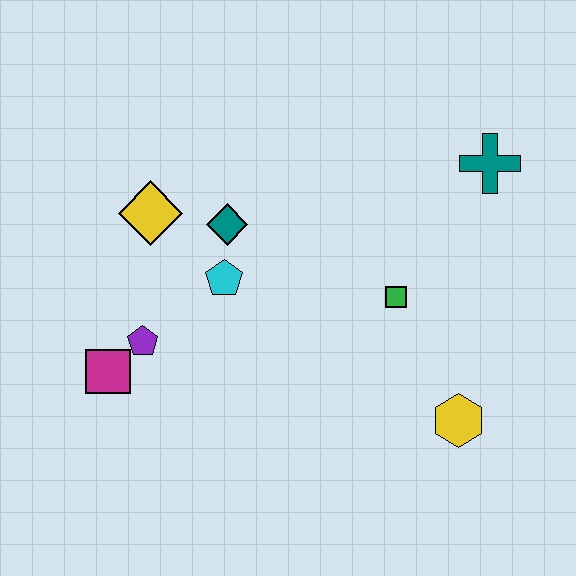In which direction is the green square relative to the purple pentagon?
The green square is to the right of the purple pentagon.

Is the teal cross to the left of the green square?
No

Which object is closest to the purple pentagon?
The magenta square is closest to the purple pentagon.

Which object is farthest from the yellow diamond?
The yellow hexagon is farthest from the yellow diamond.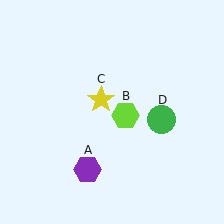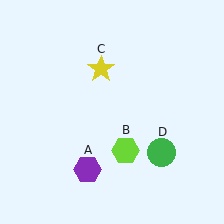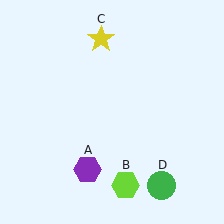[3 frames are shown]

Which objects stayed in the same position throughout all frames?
Purple hexagon (object A) remained stationary.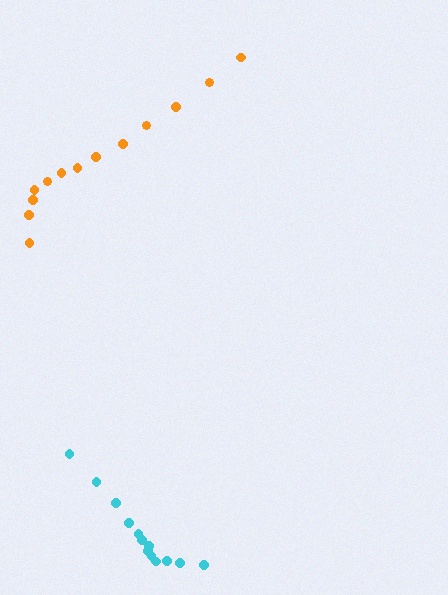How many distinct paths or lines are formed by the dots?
There are 2 distinct paths.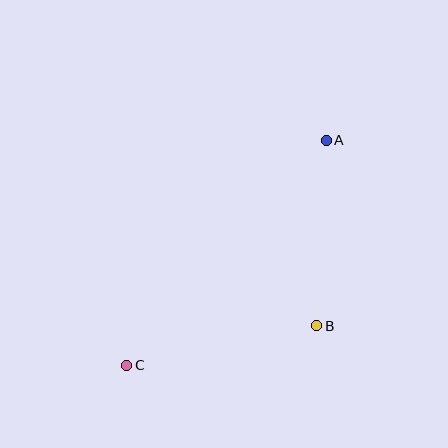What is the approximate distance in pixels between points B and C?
The distance between B and C is approximately 194 pixels.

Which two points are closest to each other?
Points A and B are closest to each other.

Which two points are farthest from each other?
Points A and C are farthest from each other.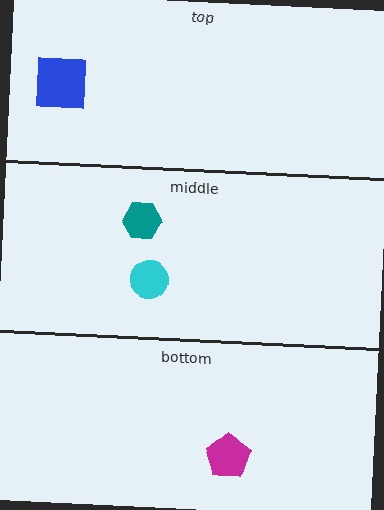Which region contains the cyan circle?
The middle region.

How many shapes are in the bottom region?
1.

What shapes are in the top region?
The blue square.